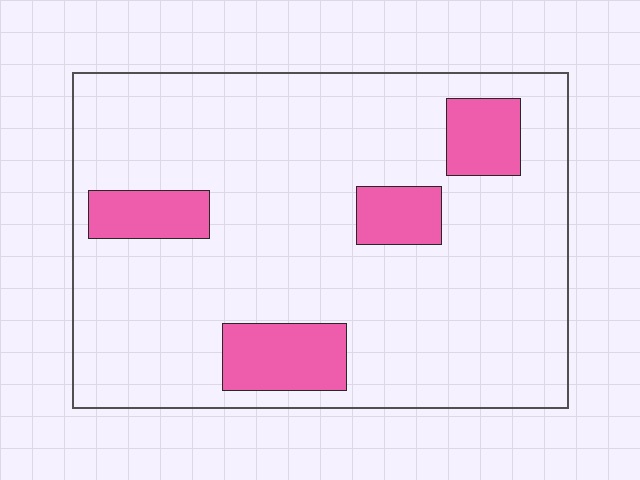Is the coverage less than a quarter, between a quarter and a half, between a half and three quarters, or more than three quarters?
Less than a quarter.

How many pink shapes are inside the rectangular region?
4.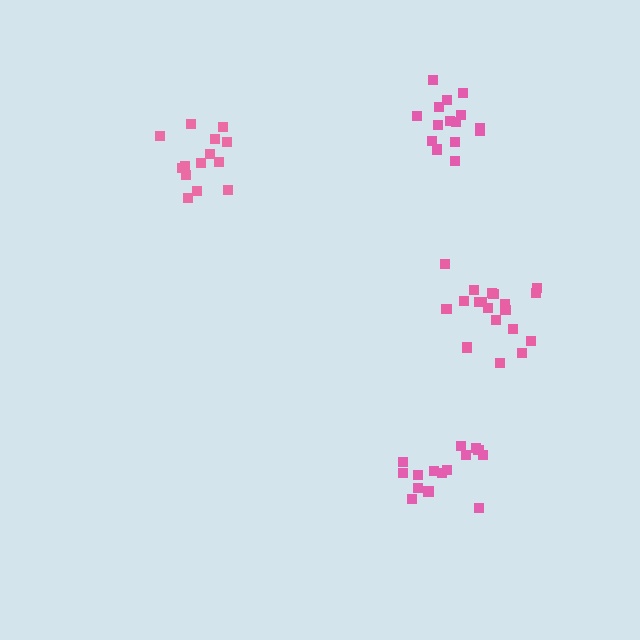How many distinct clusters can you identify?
There are 4 distinct clusters.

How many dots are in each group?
Group 1: 15 dots, Group 2: 19 dots, Group 3: 14 dots, Group 4: 15 dots (63 total).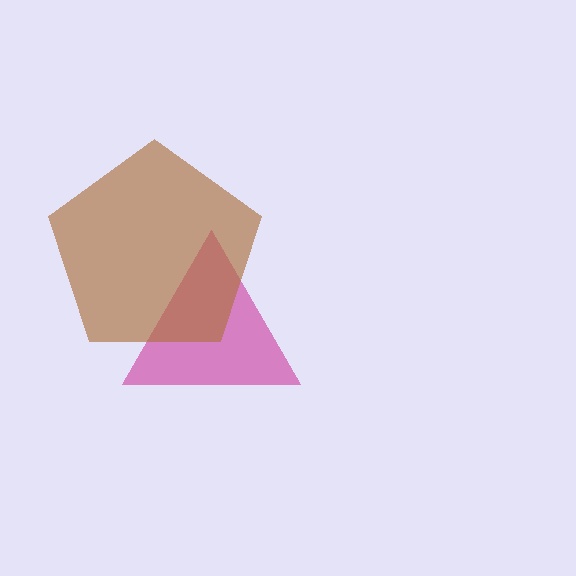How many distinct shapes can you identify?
There are 2 distinct shapes: a magenta triangle, a brown pentagon.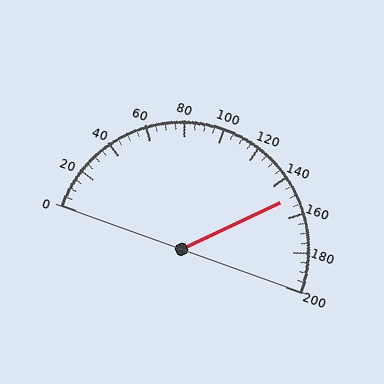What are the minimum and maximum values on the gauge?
The gauge ranges from 0 to 200.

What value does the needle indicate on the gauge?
The needle indicates approximately 150.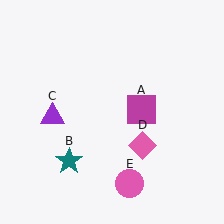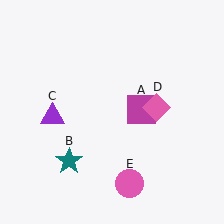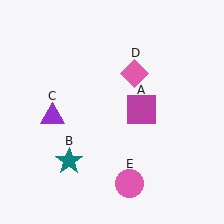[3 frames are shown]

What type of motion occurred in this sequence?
The pink diamond (object D) rotated counterclockwise around the center of the scene.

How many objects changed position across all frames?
1 object changed position: pink diamond (object D).